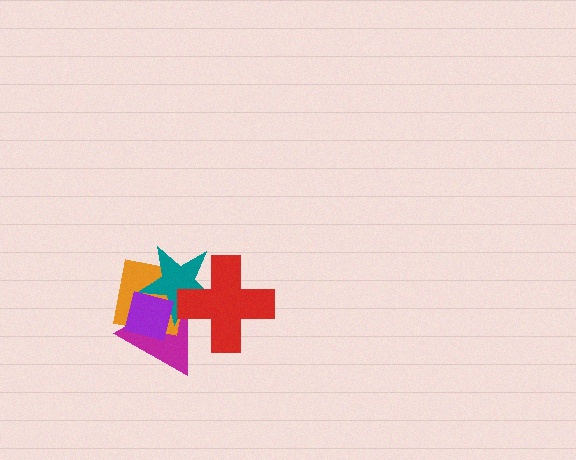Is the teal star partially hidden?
Yes, it is partially covered by another shape.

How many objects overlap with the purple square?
3 objects overlap with the purple square.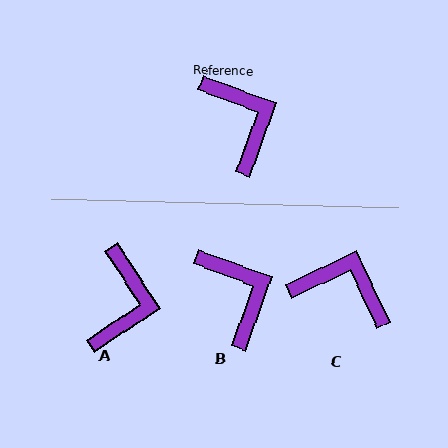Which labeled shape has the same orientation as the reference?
B.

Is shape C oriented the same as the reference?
No, it is off by about 45 degrees.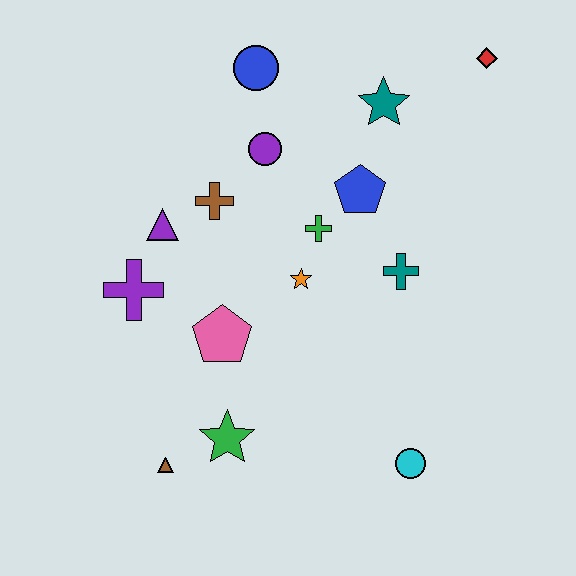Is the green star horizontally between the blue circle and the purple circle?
No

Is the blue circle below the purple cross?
No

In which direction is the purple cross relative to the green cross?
The purple cross is to the left of the green cross.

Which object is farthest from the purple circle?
The cyan circle is farthest from the purple circle.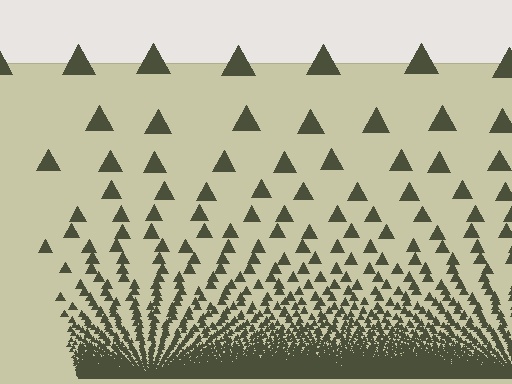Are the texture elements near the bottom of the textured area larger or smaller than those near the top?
Smaller. The gradient is inverted — elements near the bottom are smaller and denser.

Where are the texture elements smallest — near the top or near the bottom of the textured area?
Near the bottom.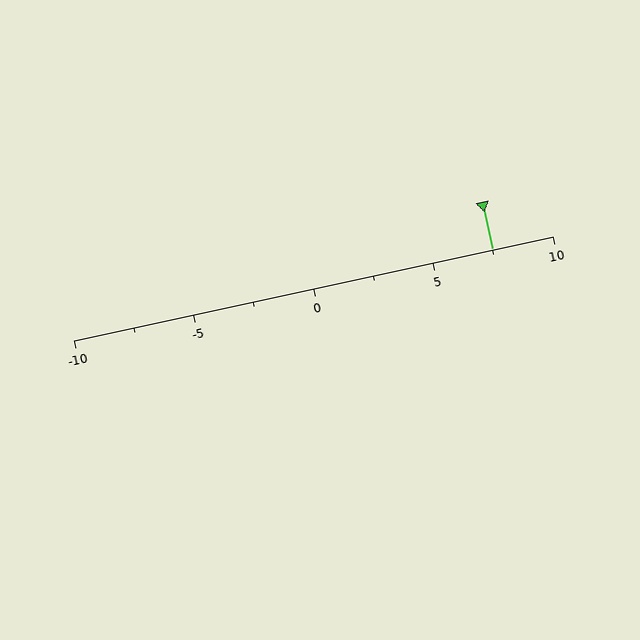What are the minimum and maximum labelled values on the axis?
The axis runs from -10 to 10.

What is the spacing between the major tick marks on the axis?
The major ticks are spaced 5 apart.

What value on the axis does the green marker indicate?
The marker indicates approximately 7.5.